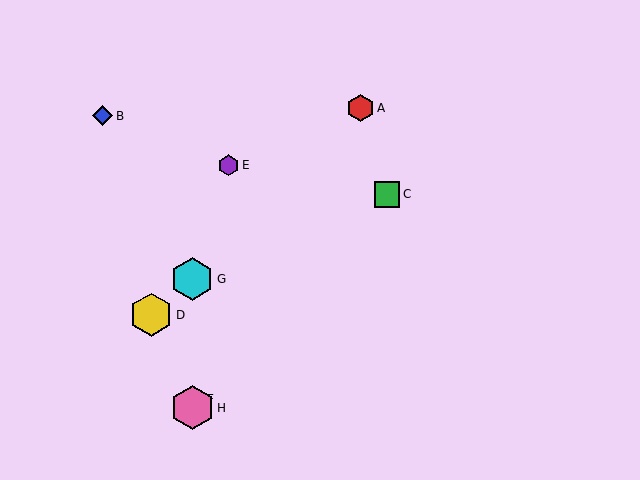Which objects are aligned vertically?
Objects F, G, H are aligned vertically.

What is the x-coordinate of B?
Object B is at x≈103.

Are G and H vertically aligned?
Yes, both are at x≈192.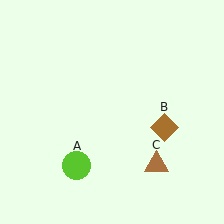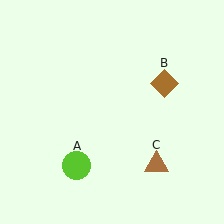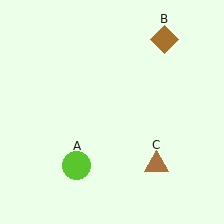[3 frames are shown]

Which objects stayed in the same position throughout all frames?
Lime circle (object A) and brown triangle (object C) remained stationary.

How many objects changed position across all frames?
1 object changed position: brown diamond (object B).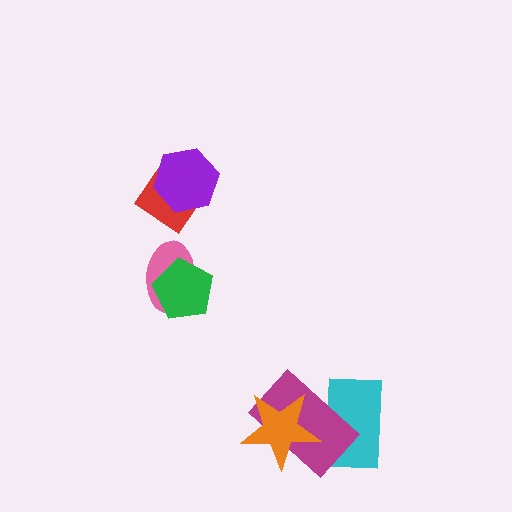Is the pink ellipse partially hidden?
Yes, it is partially covered by another shape.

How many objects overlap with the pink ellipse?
1 object overlaps with the pink ellipse.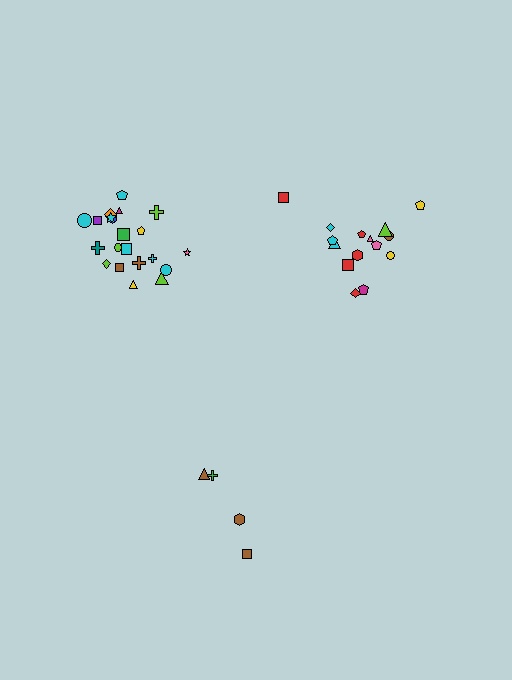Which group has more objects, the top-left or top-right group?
The top-left group.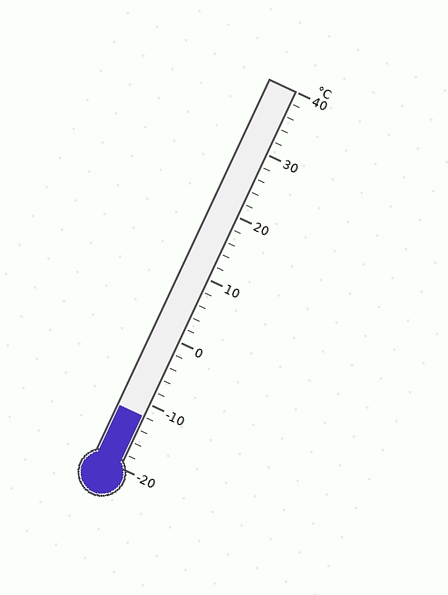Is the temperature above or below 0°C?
The temperature is below 0°C.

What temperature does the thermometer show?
The thermometer shows approximately -12°C.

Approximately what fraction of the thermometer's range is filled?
The thermometer is filled to approximately 15% of its range.